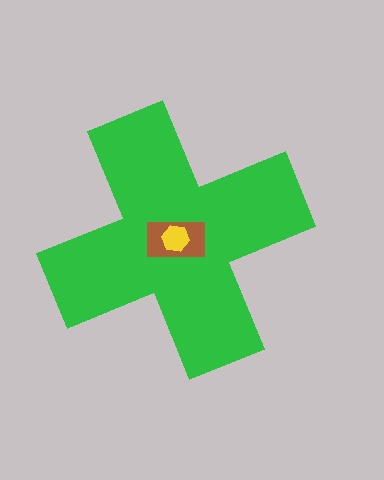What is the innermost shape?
The yellow hexagon.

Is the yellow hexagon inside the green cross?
Yes.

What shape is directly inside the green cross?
The brown rectangle.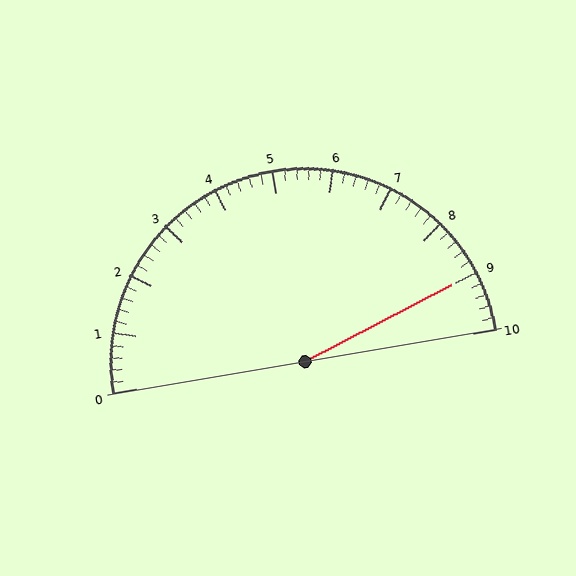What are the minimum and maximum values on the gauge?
The gauge ranges from 0 to 10.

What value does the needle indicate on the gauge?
The needle indicates approximately 9.0.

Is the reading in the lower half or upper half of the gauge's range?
The reading is in the upper half of the range (0 to 10).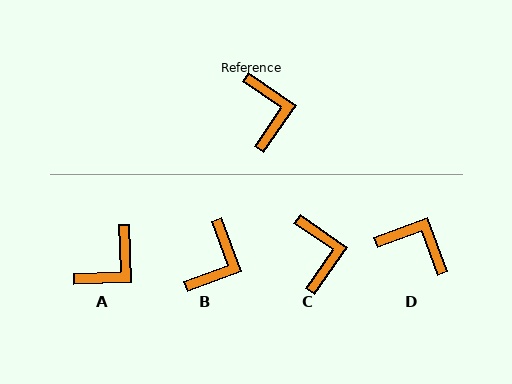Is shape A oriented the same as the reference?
No, it is off by about 53 degrees.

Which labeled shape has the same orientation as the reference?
C.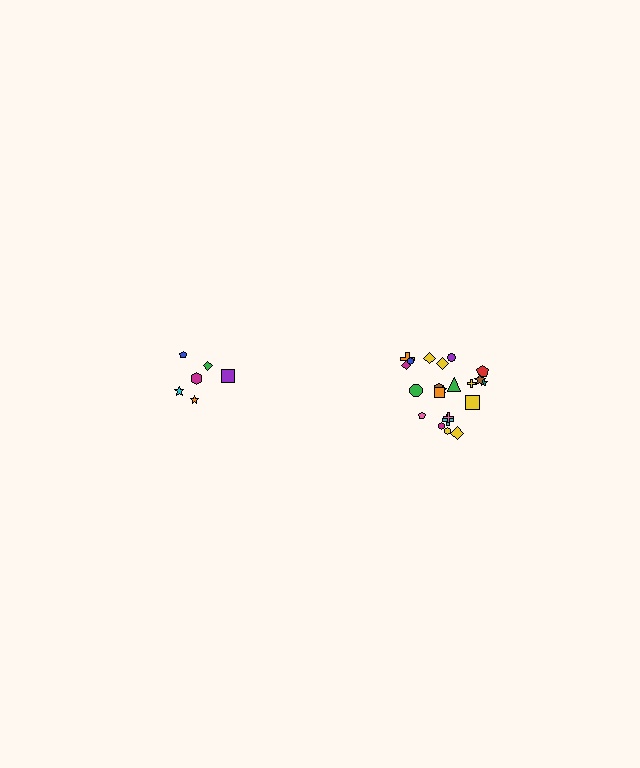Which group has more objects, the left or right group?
The right group.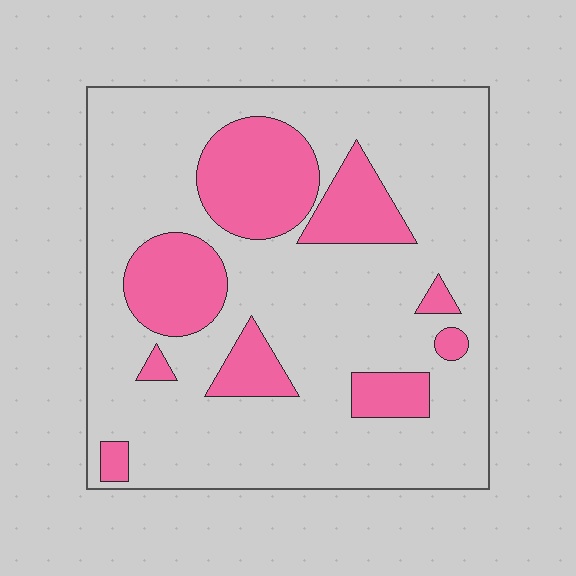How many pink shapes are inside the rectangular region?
9.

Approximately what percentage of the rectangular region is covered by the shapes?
Approximately 25%.